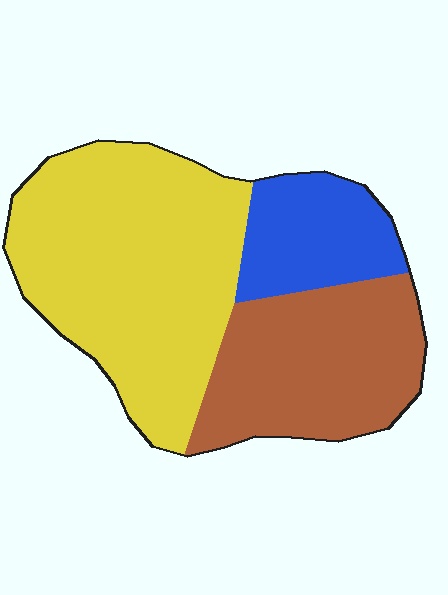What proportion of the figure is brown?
Brown takes up between a quarter and a half of the figure.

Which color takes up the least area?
Blue, at roughly 15%.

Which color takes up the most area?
Yellow, at roughly 50%.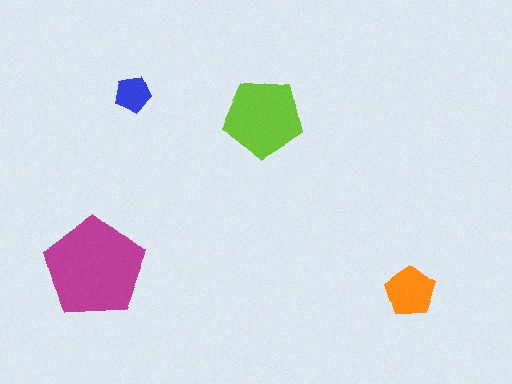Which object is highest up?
The blue pentagon is topmost.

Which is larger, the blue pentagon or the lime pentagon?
The lime one.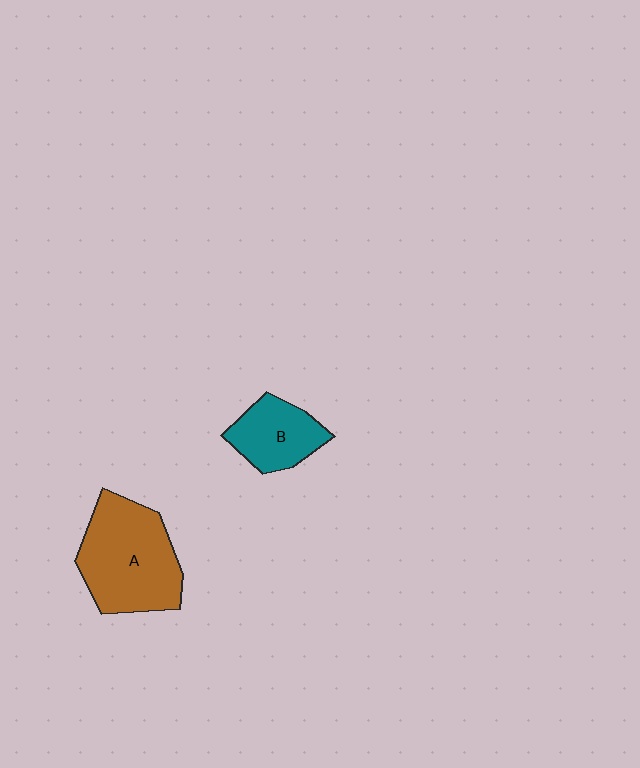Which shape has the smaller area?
Shape B (teal).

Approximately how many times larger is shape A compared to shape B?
Approximately 1.8 times.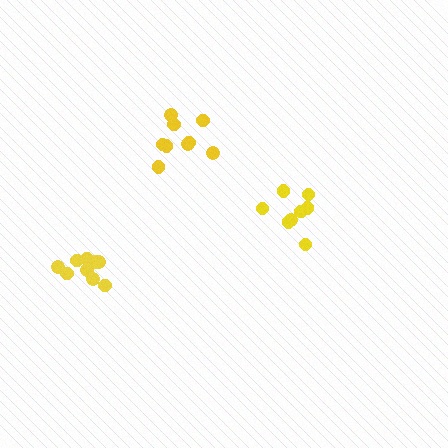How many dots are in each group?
Group 1: 10 dots, Group 2: 8 dots, Group 3: 9 dots (27 total).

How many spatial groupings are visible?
There are 3 spatial groupings.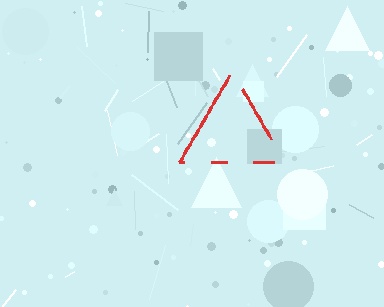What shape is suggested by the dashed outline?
The dashed outline suggests a triangle.